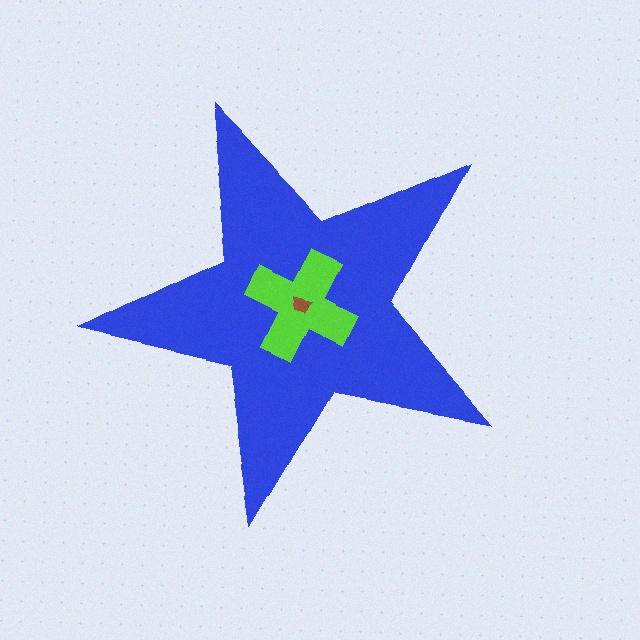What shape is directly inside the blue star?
The lime cross.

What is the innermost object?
The brown trapezoid.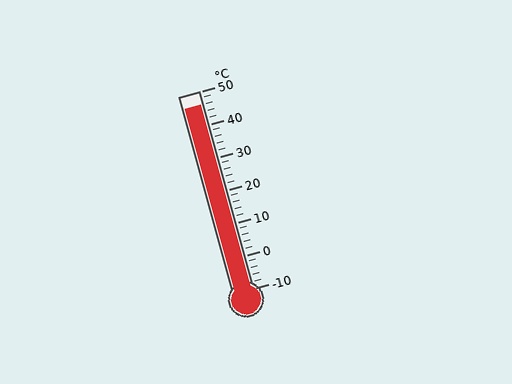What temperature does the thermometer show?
The thermometer shows approximately 46°C.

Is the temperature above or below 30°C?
The temperature is above 30°C.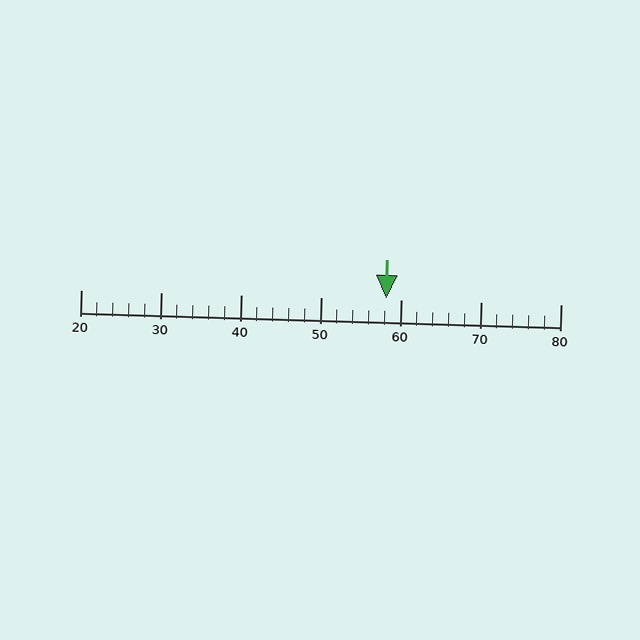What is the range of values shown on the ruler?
The ruler shows values from 20 to 80.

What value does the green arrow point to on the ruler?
The green arrow points to approximately 58.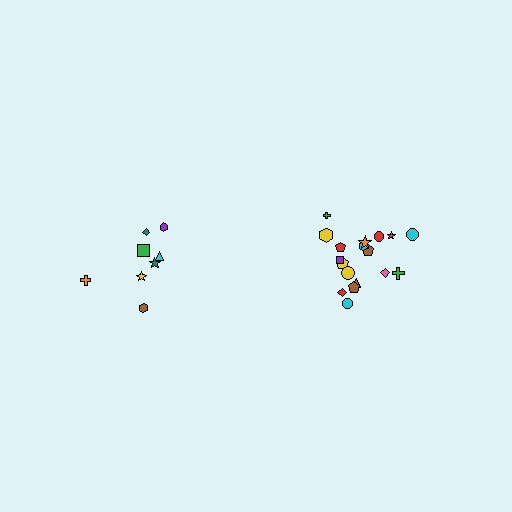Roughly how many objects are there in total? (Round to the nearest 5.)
Roughly 25 objects in total.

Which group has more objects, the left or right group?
The right group.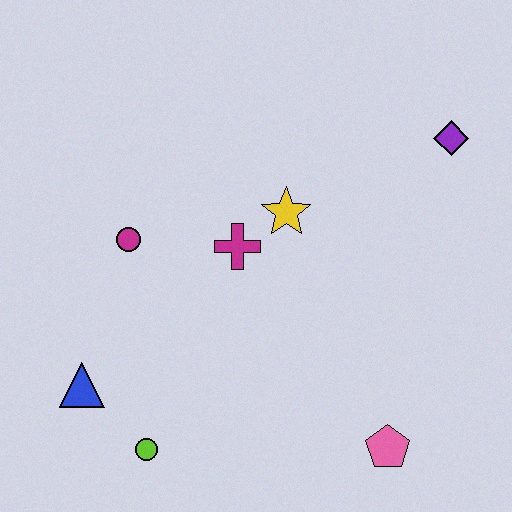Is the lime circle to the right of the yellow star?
No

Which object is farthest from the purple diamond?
The blue triangle is farthest from the purple diamond.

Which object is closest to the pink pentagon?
The lime circle is closest to the pink pentagon.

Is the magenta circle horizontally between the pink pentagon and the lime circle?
No